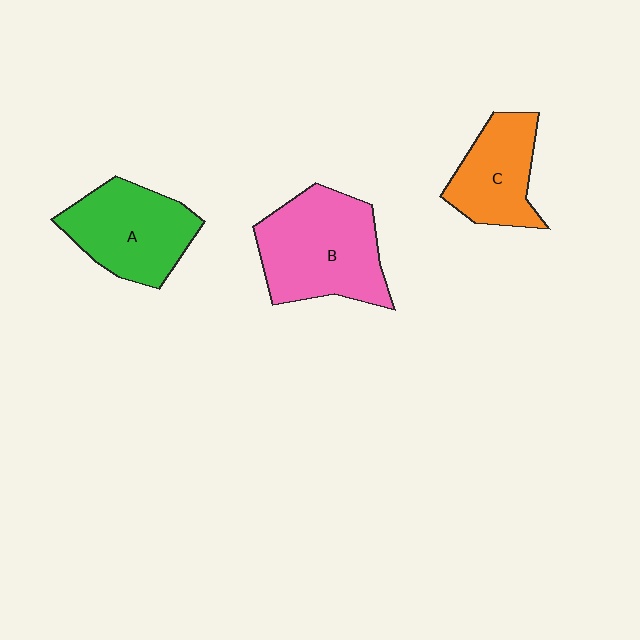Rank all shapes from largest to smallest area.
From largest to smallest: B (pink), A (green), C (orange).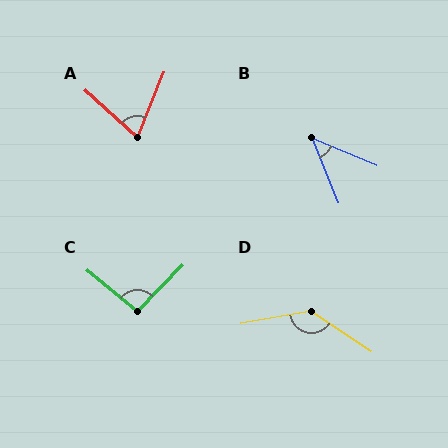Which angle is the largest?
D, at approximately 136 degrees.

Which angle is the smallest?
B, at approximately 45 degrees.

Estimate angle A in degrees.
Approximately 70 degrees.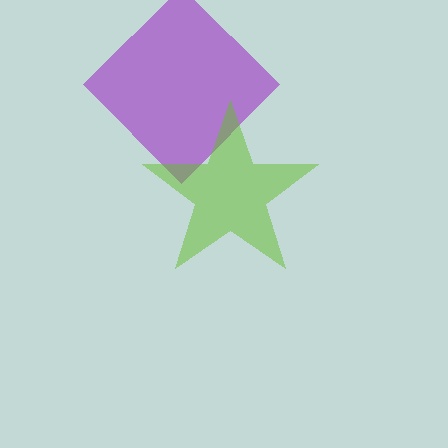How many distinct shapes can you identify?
There are 2 distinct shapes: a purple diamond, a lime star.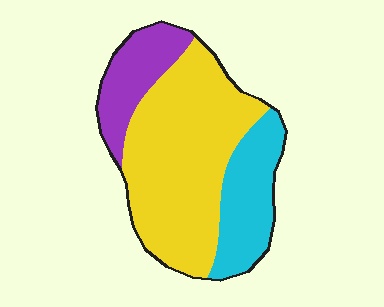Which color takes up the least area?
Purple, at roughly 20%.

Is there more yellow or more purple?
Yellow.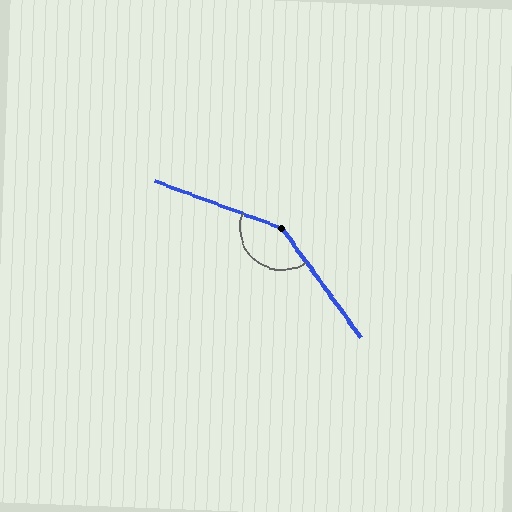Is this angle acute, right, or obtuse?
It is obtuse.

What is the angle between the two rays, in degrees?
Approximately 146 degrees.